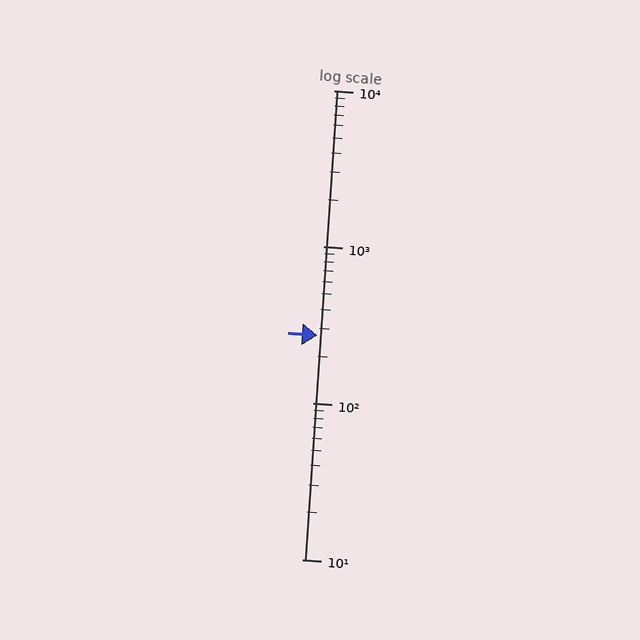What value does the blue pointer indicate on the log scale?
The pointer indicates approximately 270.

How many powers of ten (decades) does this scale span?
The scale spans 3 decades, from 10 to 10000.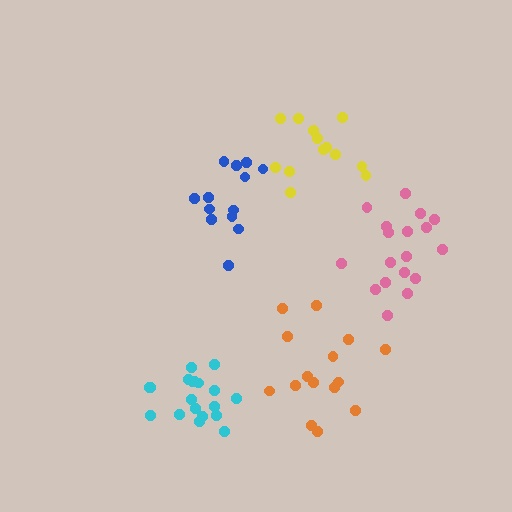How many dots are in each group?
Group 1: 19 dots, Group 2: 18 dots, Group 3: 13 dots, Group 4: 13 dots, Group 5: 15 dots (78 total).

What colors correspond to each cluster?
The clusters are colored: cyan, pink, yellow, blue, orange.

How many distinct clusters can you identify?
There are 5 distinct clusters.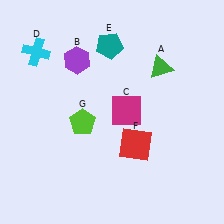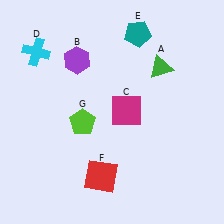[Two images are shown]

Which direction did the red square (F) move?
The red square (F) moved left.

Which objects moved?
The objects that moved are: the teal pentagon (E), the red square (F).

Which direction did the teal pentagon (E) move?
The teal pentagon (E) moved right.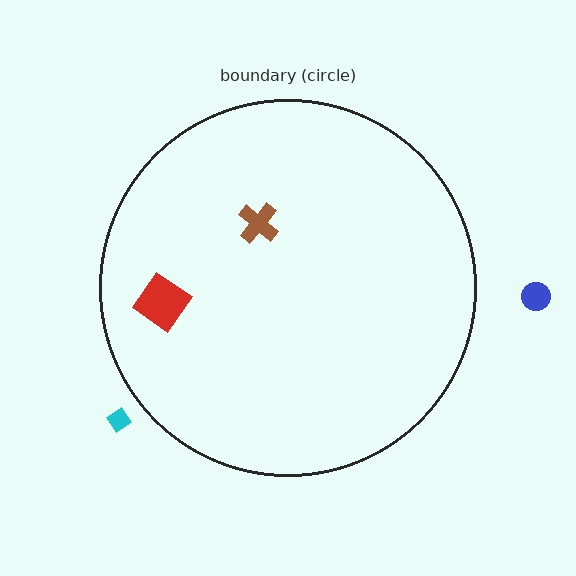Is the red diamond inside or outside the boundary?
Inside.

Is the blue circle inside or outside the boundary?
Outside.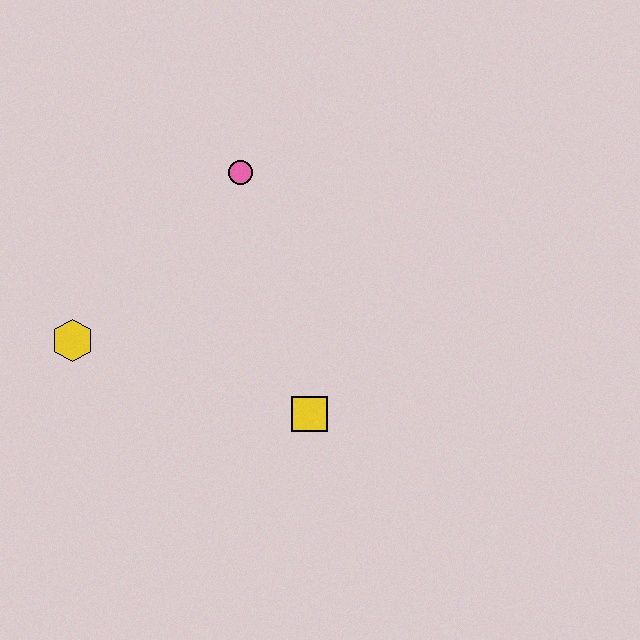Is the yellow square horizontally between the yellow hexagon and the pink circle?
No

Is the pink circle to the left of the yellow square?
Yes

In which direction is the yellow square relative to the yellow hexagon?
The yellow square is to the right of the yellow hexagon.